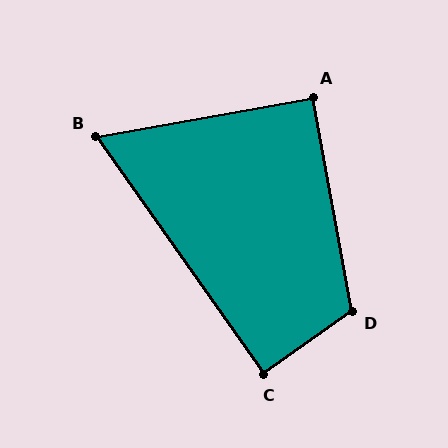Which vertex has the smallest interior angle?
B, at approximately 65 degrees.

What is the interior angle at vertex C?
Approximately 90 degrees (approximately right).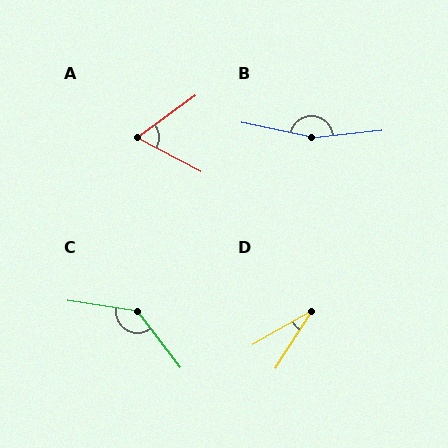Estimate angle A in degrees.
Approximately 63 degrees.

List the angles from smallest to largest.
D (28°), A (63°), C (136°), B (162°).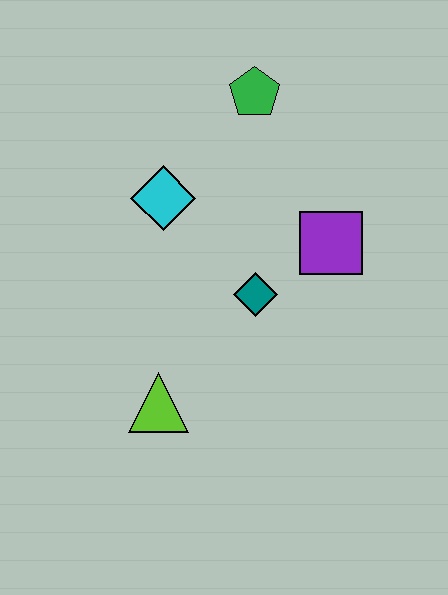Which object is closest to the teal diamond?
The purple square is closest to the teal diamond.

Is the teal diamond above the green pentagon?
No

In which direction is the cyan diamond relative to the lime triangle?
The cyan diamond is above the lime triangle.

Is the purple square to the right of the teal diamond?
Yes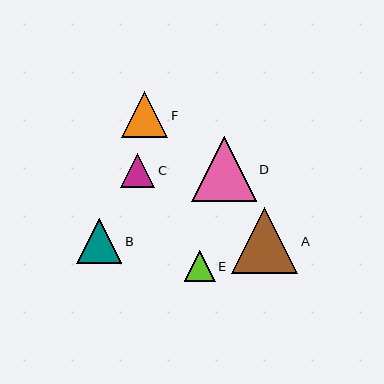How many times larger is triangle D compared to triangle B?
Triangle D is approximately 1.4 times the size of triangle B.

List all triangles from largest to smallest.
From largest to smallest: A, D, F, B, C, E.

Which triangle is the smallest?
Triangle E is the smallest with a size of approximately 31 pixels.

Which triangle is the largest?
Triangle A is the largest with a size of approximately 66 pixels.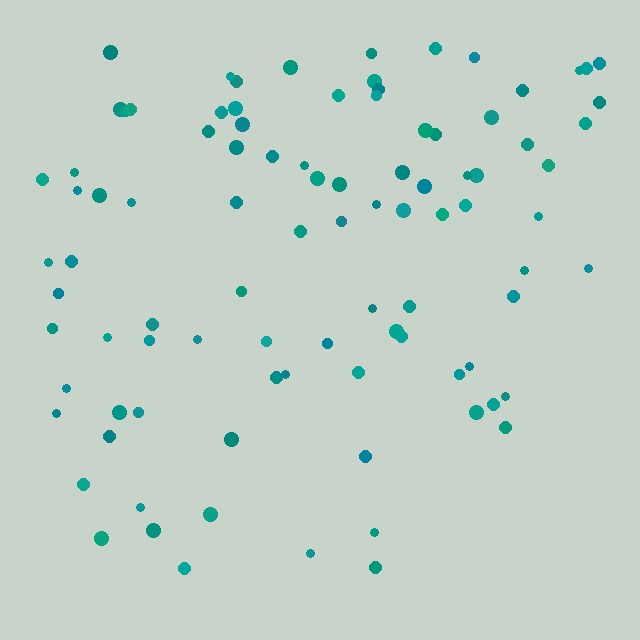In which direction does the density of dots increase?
From bottom to top, with the top side densest.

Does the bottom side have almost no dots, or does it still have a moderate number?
Still a moderate number, just noticeably fewer than the top.